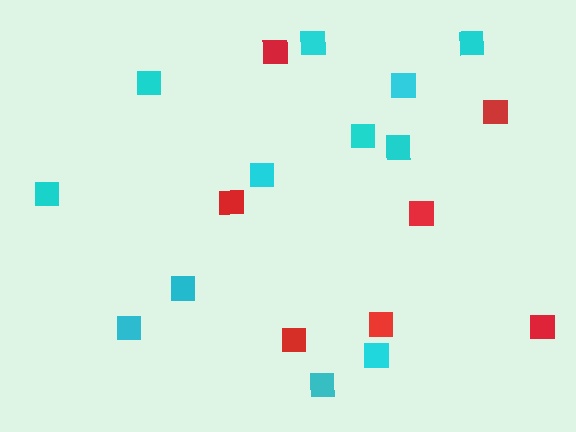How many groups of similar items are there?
There are 2 groups: one group of red squares (7) and one group of cyan squares (12).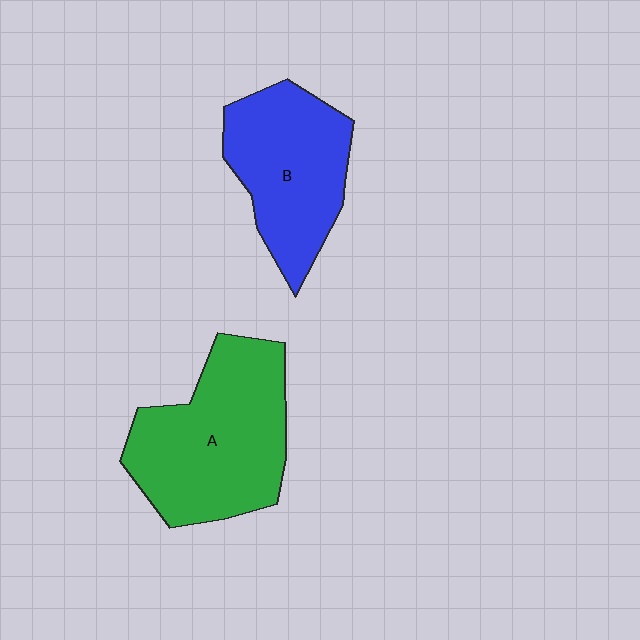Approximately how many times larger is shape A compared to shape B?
Approximately 1.3 times.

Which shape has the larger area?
Shape A (green).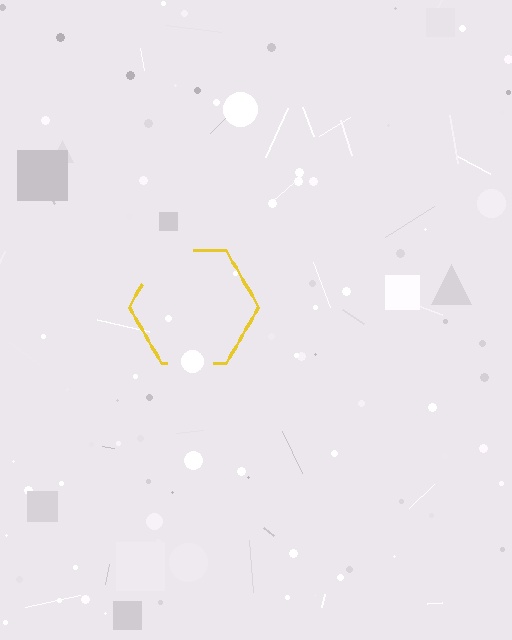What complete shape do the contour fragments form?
The contour fragments form a hexagon.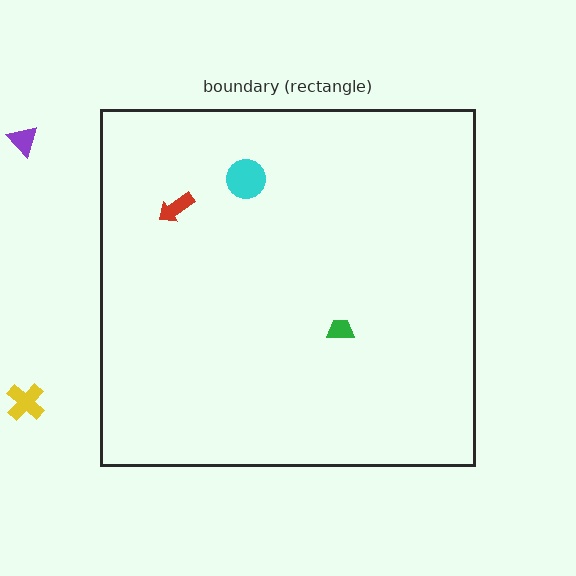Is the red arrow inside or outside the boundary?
Inside.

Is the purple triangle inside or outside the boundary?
Outside.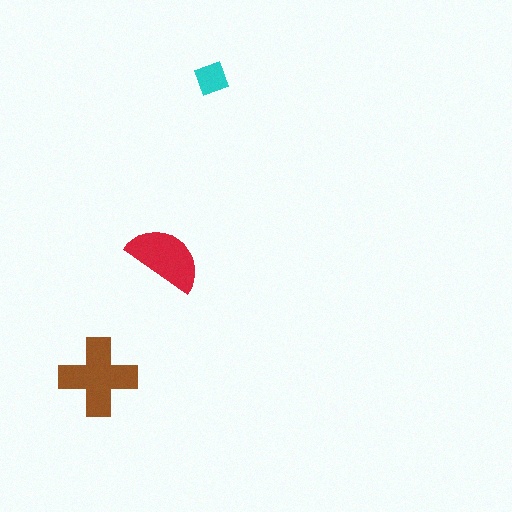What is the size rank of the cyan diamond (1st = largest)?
3rd.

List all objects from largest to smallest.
The brown cross, the red semicircle, the cyan diamond.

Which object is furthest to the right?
The cyan diamond is rightmost.